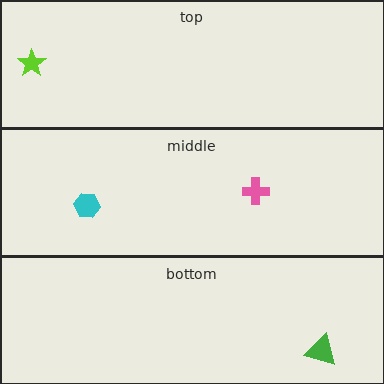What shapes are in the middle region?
The cyan hexagon, the pink cross.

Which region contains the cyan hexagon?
The middle region.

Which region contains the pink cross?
The middle region.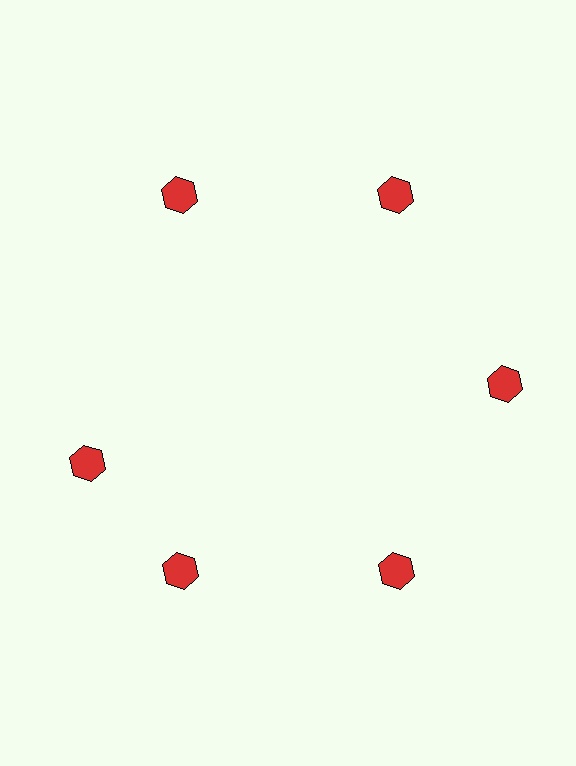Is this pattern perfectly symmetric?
No. The 6 red hexagons are arranged in a ring, but one element near the 9 o'clock position is rotated out of alignment along the ring, breaking the 6-fold rotational symmetry.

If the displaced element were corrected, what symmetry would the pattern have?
It would have 6-fold rotational symmetry — the pattern would map onto itself every 60 degrees.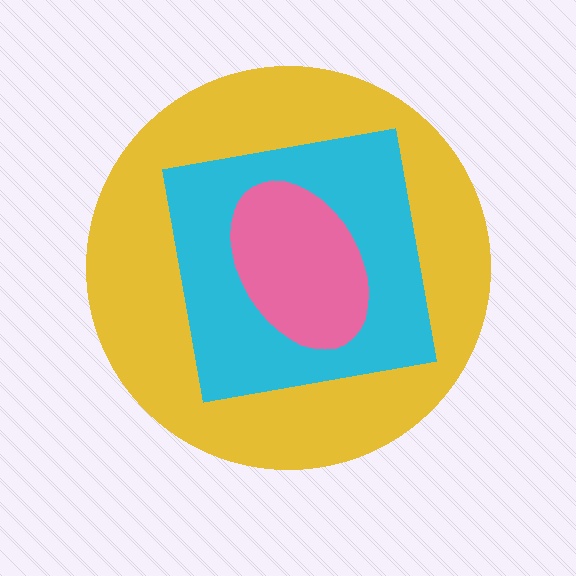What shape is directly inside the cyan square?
The pink ellipse.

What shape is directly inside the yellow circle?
The cyan square.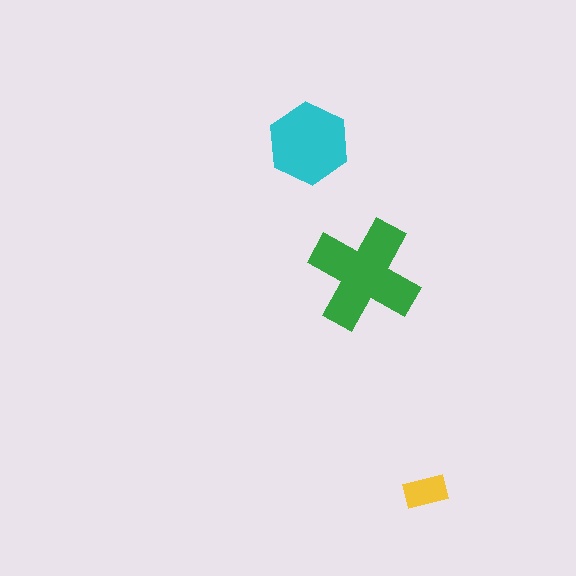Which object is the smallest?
The yellow rectangle.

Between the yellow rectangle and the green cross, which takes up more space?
The green cross.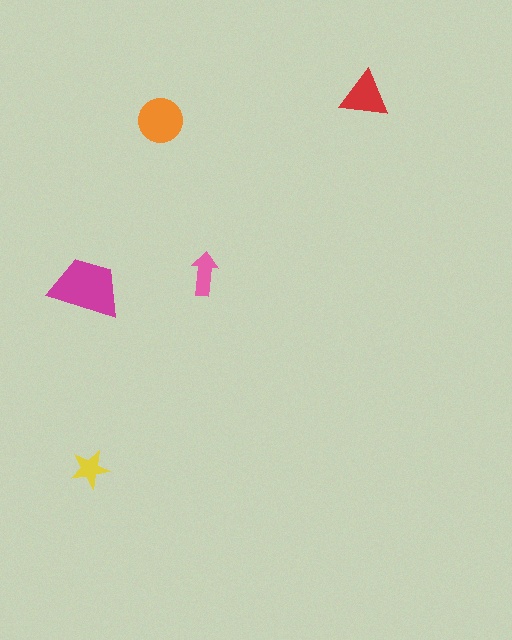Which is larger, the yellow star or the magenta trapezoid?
The magenta trapezoid.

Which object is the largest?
The magenta trapezoid.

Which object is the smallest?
The yellow star.